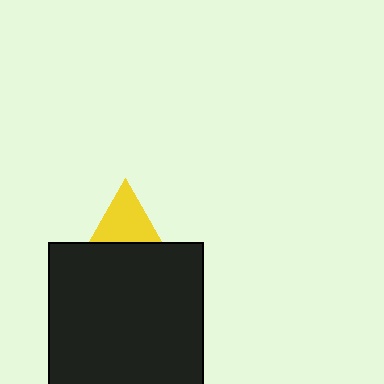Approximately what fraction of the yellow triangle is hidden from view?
Roughly 54% of the yellow triangle is hidden behind the black square.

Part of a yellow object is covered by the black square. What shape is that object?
It is a triangle.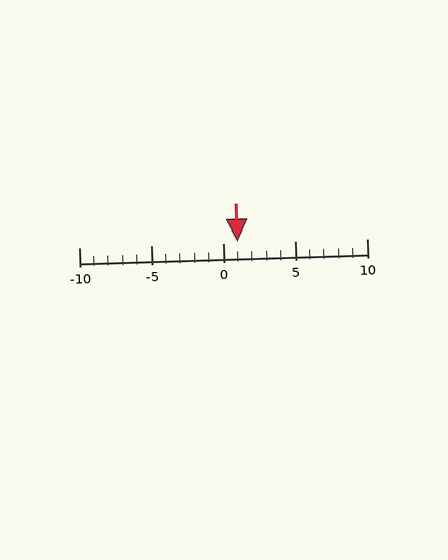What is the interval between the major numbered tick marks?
The major tick marks are spaced 5 units apart.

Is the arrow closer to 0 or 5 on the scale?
The arrow is closer to 0.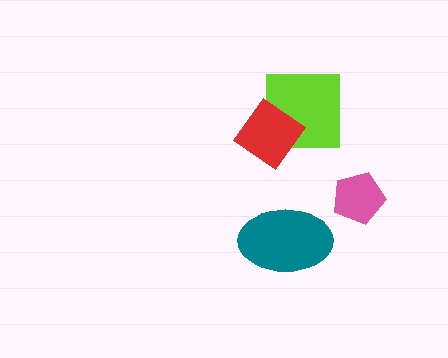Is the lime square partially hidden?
Yes, it is partially covered by another shape.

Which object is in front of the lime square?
The red diamond is in front of the lime square.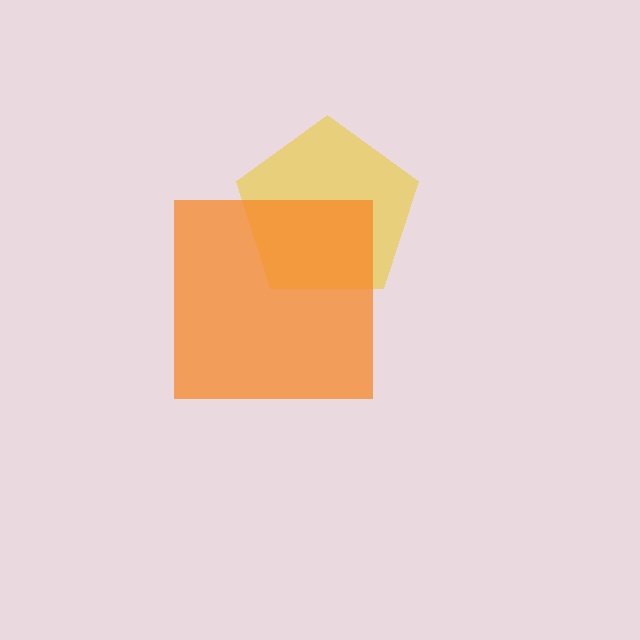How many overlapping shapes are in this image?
There are 2 overlapping shapes in the image.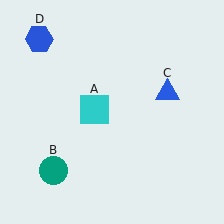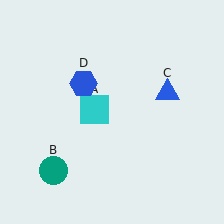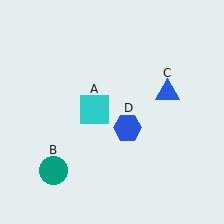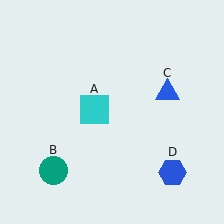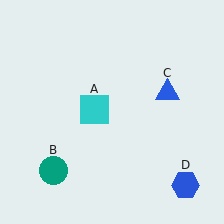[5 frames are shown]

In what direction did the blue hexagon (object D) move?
The blue hexagon (object D) moved down and to the right.